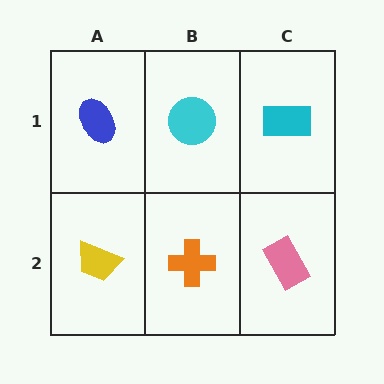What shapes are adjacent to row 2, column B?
A cyan circle (row 1, column B), a yellow trapezoid (row 2, column A), a pink rectangle (row 2, column C).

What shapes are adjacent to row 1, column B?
An orange cross (row 2, column B), a blue ellipse (row 1, column A), a cyan rectangle (row 1, column C).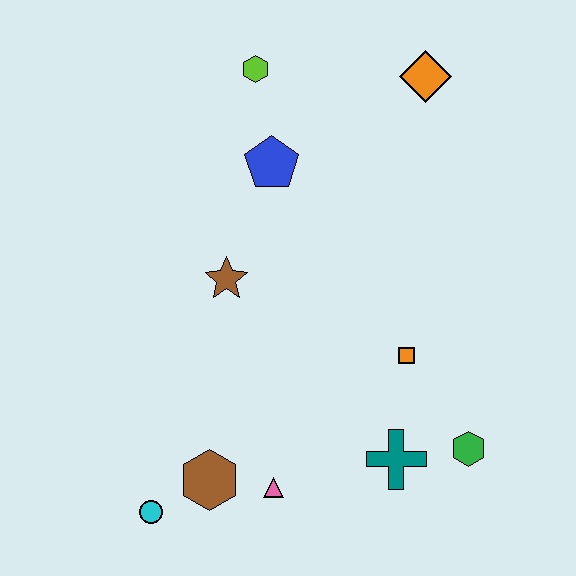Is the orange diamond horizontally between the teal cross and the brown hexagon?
No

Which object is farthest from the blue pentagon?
The cyan circle is farthest from the blue pentagon.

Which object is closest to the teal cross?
The green hexagon is closest to the teal cross.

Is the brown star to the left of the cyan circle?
No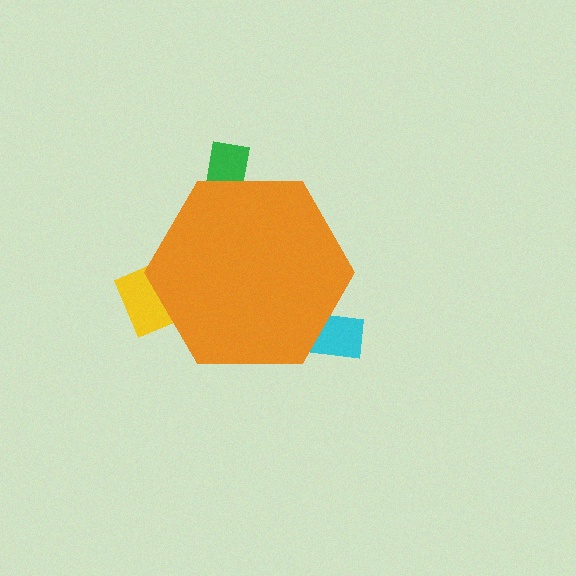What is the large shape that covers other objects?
An orange hexagon.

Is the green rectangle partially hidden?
Yes, the green rectangle is partially hidden behind the orange hexagon.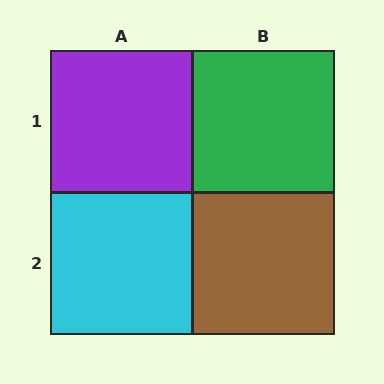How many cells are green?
1 cell is green.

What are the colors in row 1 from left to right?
Purple, green.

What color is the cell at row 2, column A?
Cyan.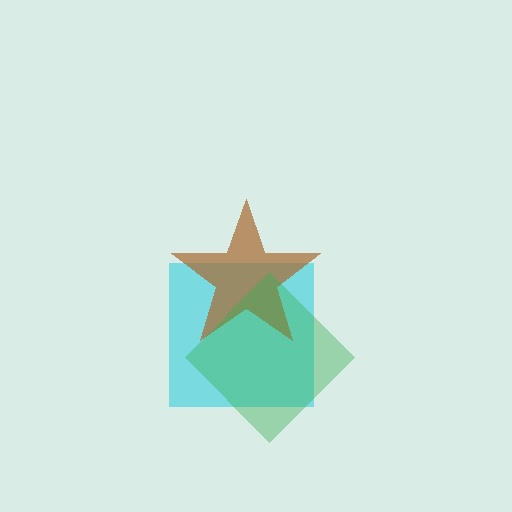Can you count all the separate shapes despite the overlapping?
Yes, there are 3 separate shapes.